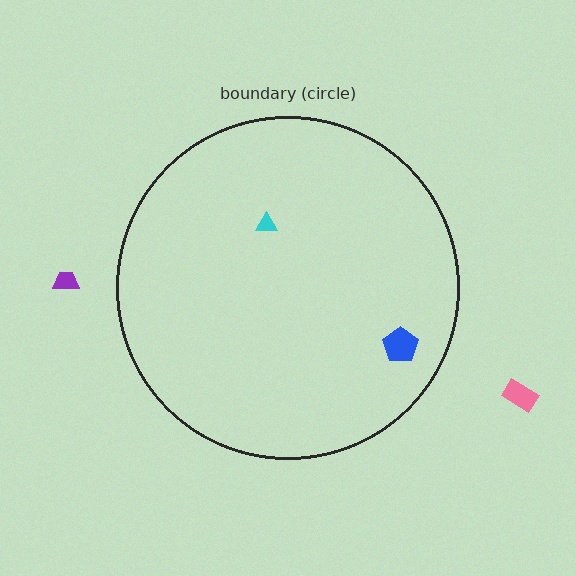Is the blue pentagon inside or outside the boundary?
Inside.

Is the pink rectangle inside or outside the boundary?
Outside.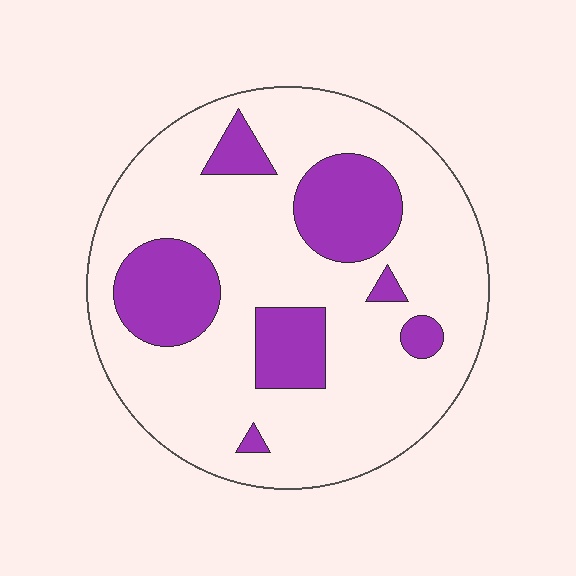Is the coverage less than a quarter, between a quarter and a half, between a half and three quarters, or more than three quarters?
Less than a quarter.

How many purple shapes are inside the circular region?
7.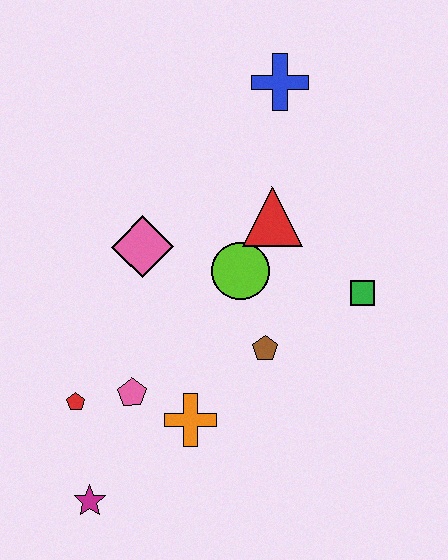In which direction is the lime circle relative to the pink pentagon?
The lime circle is above the pink pentagon.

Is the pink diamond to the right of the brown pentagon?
No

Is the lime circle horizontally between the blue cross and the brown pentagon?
No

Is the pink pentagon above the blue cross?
No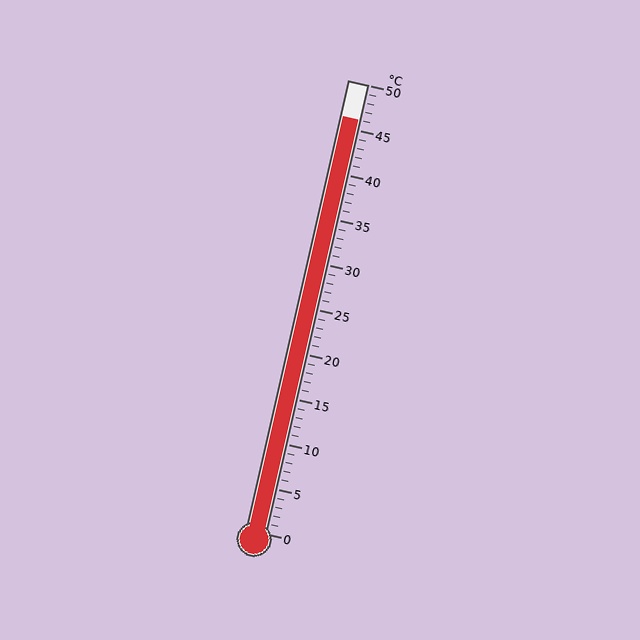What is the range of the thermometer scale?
The thermometer scale ranges from 0°C to 50°C.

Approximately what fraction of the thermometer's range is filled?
The thermometer is filled to approximately 90% of its range.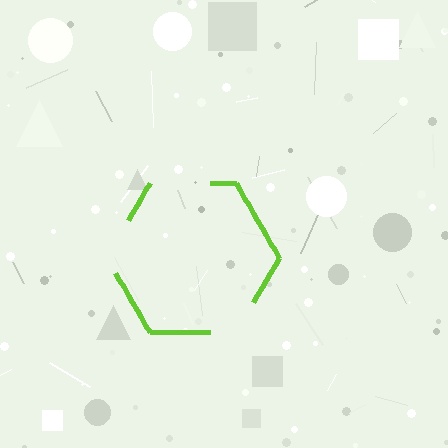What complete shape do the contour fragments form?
The contour fragments form a hexagon.